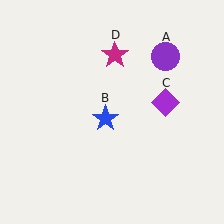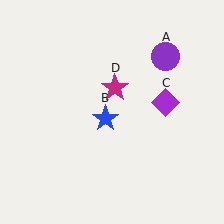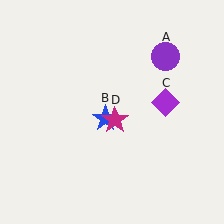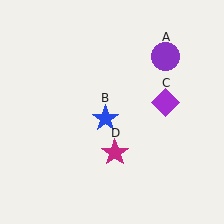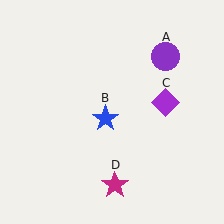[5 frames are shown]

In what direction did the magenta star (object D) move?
The magenta star (object D) moved down.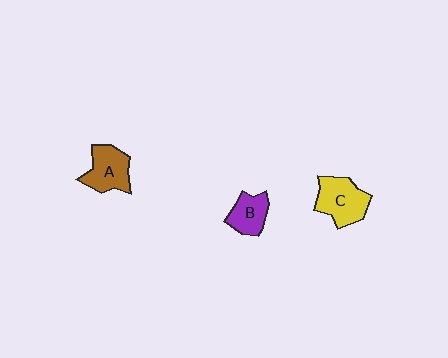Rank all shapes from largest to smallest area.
From largest to smallest: C (yellow), A (brown), B (purple).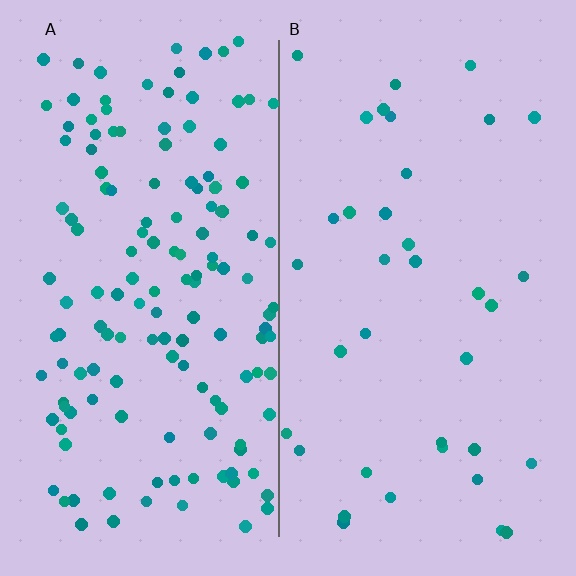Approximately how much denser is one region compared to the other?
Approximately 4.0× — region A over region B.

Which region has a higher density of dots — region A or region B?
A (the left).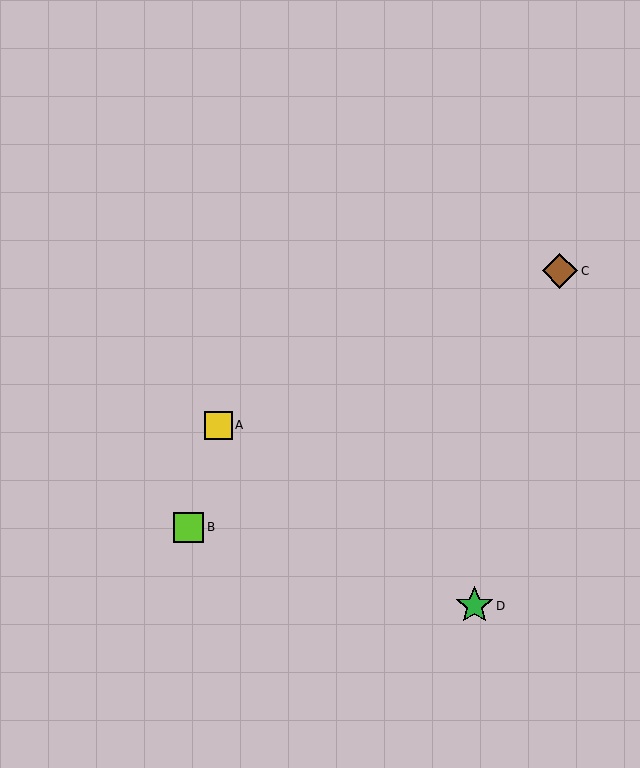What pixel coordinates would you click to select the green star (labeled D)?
Click at (474, 606) to select the green star D.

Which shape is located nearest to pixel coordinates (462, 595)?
The green star (labeled D) at (474, 606) is nearest to that location.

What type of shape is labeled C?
Shape C is a brown diamond.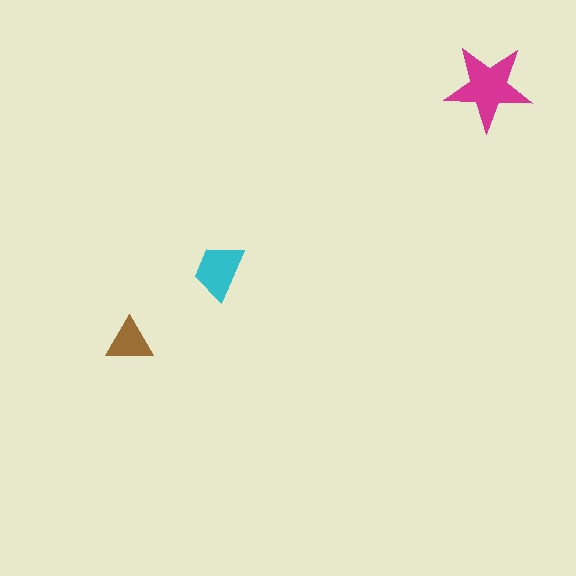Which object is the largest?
The magenta star.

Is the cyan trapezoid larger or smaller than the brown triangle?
Larger.